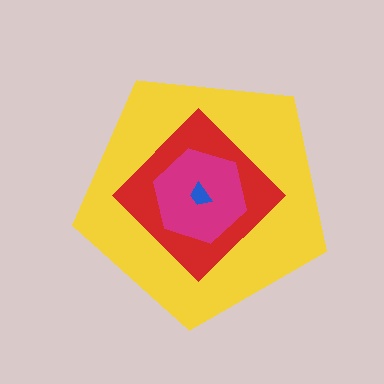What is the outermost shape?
The yellow pentagon.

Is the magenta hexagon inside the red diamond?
Yes.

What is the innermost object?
The blue trapezoid.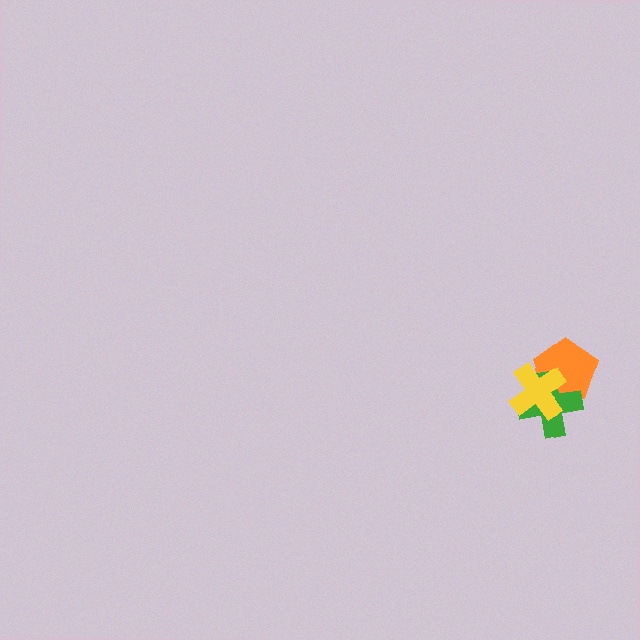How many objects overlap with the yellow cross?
2 objects overlap with the yellow cross.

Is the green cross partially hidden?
Yes, it is partially covered by another shape.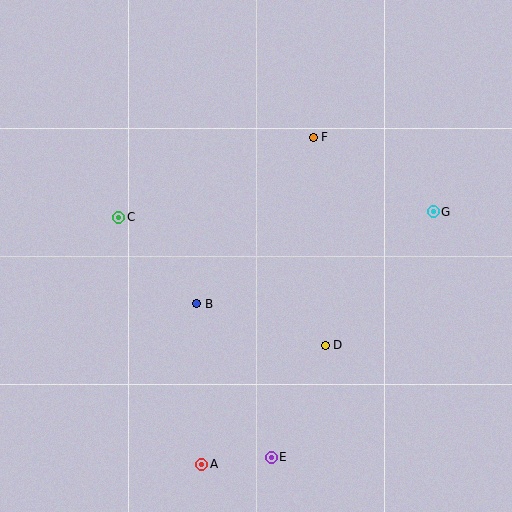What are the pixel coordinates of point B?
Point B is at (197, 304).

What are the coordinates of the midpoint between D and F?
The midpoint between D and F is at (319, 241).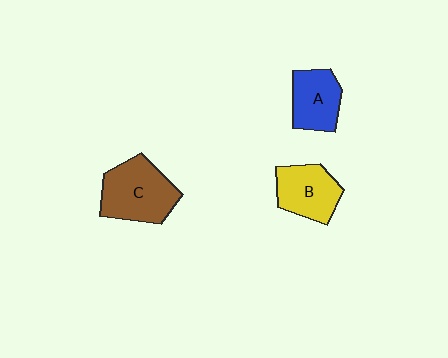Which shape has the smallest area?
Shape A (blue).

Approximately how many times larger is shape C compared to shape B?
Approximately 1.3 times.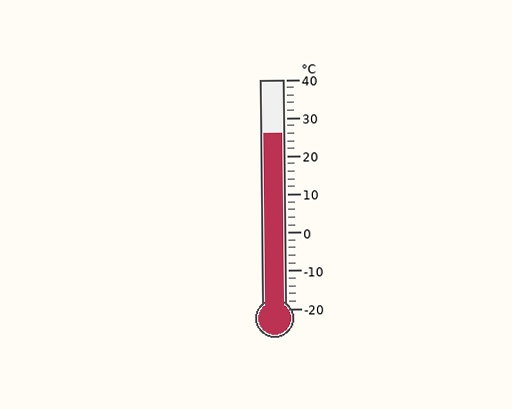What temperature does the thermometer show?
The thermometer shows approximately 26°C.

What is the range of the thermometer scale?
The thermometer scale ranges from -20°C to 40°C.